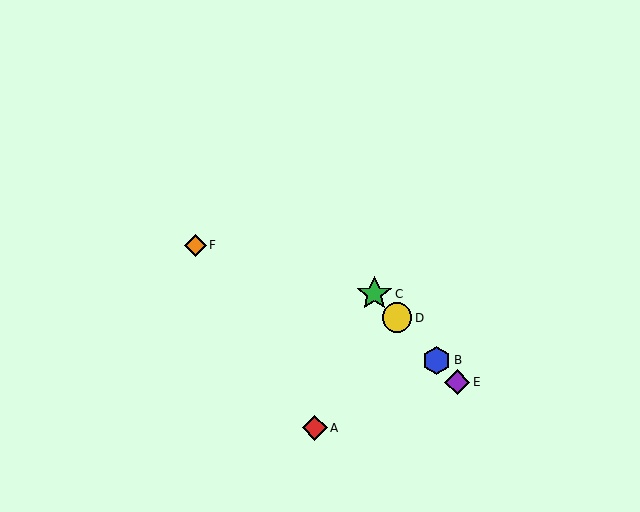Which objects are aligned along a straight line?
Objects B, C, D, E are aligned along a straight line.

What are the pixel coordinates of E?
Object E is at (457, 382).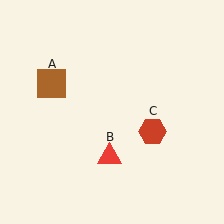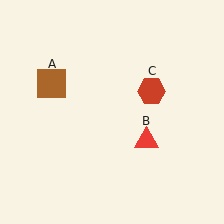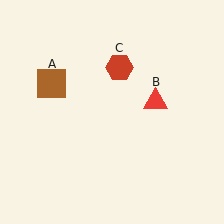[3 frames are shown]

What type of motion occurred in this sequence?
The red triangle (object B), red hexagon (object C) rotated counterclockwise around the center of the scene.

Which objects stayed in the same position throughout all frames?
Brown square (object A) remained stationary.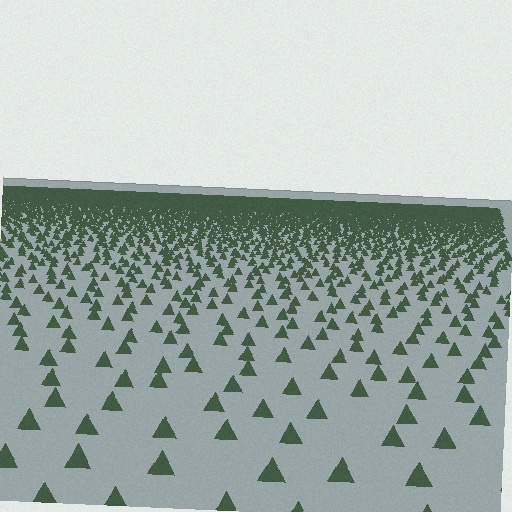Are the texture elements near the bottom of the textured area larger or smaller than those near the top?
Larger. Near the bottom, elements are closer to the viewer and appear at a bigger on-screen size.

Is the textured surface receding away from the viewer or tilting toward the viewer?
The surface is receding away from the viewer. Texture elements get smaller and denser toward the top.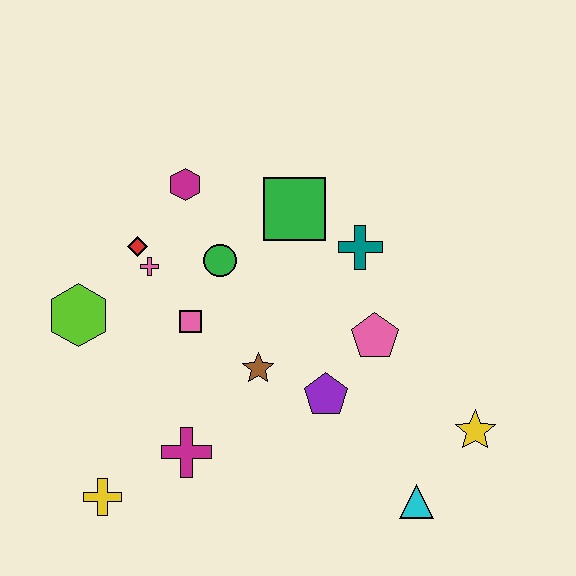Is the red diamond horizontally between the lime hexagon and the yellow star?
Yes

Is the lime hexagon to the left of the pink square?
Yes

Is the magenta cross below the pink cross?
Yes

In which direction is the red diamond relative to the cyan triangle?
The red diamond is to the left of the cyan triangle.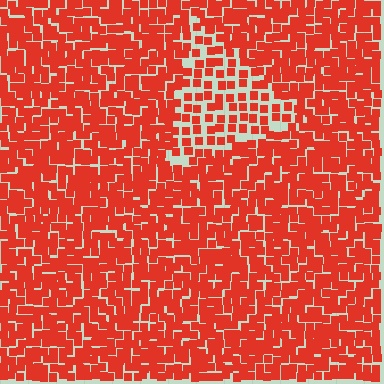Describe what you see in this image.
The image contains small red elements arranged at two different densities. A triangle-shaped region is visible where the elements are less densely packed than the surrounding area.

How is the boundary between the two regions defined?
The boundary is defined by a change in element density (approximately 1.9x ratio). All elements are the same color, size, and shape.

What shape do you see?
I see a triangle.